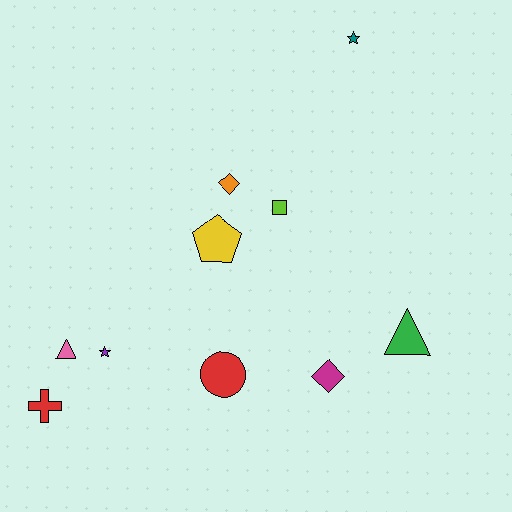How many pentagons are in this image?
There is 1 pentagon.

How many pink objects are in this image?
There is 1 pink object.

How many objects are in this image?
There are 10 objects.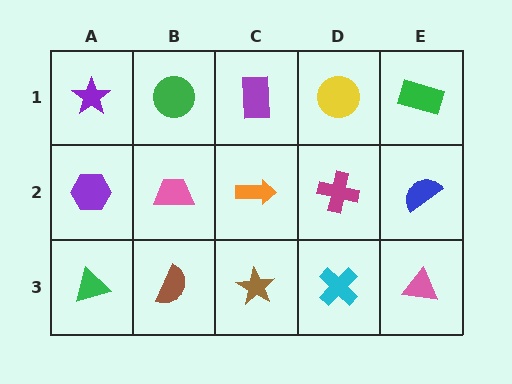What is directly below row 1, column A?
A purple hexagon.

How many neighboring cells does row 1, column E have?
2.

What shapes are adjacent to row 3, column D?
A magenta cross (row 2, column D), a brown star (row 3, column C), a pink triangle (row 3, column E).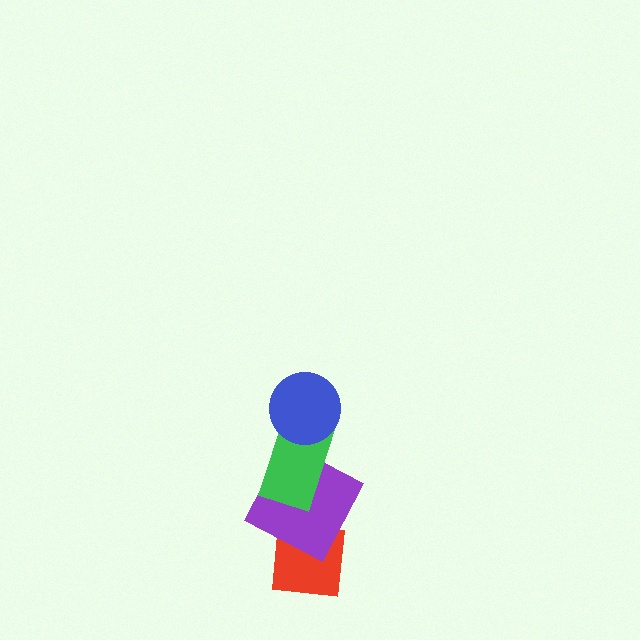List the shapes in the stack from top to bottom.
From top to bottom: the blue circle, the green rectangle, the purple square, the red square.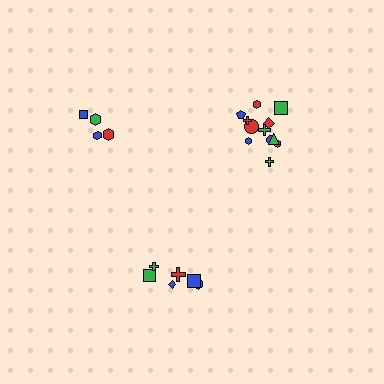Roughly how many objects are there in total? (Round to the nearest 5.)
Roughly 25 objects in total.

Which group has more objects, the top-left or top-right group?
The top-right group.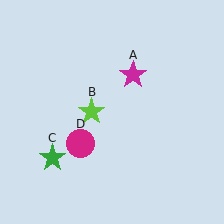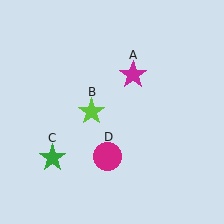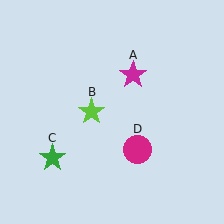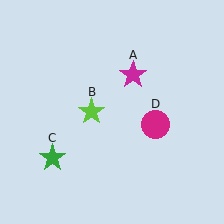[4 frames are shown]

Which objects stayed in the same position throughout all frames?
Magenta star (object A) and lime star (object B) and green star (object C) remained stationary.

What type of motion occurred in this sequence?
The magenta circle (object D) rotated counterclockwise around the center of the scene.